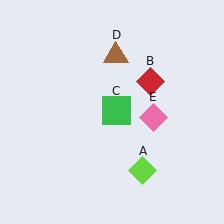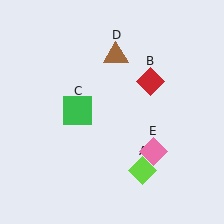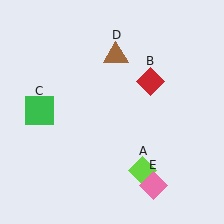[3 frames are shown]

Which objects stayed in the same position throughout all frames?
Lime diamond (object A) and red diamond (object B) and brown triangle (object D) remained stationary.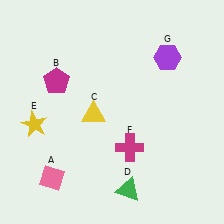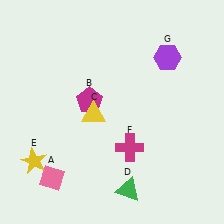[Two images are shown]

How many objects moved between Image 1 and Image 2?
2 objects moved between the two images.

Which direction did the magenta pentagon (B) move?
The magenta pentagon (B) moved right.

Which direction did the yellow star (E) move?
The yellow star (E) moved down.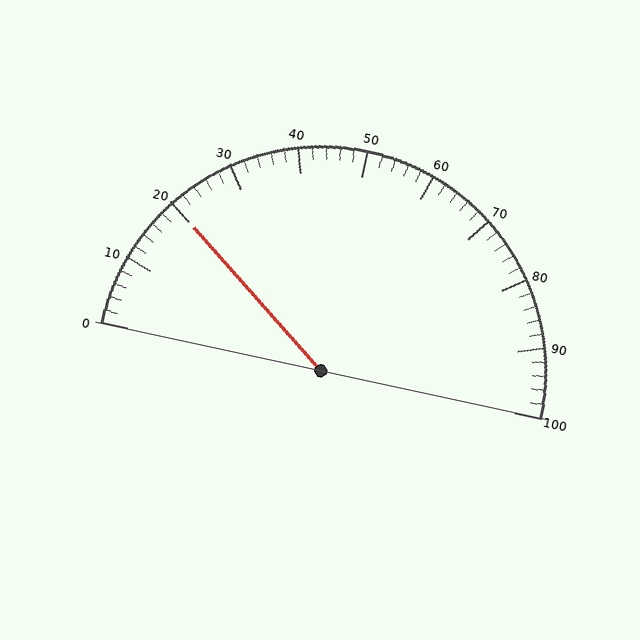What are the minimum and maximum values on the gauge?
The gauge ranges from 0 to 100.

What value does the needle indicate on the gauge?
The needle indicates approximately 20.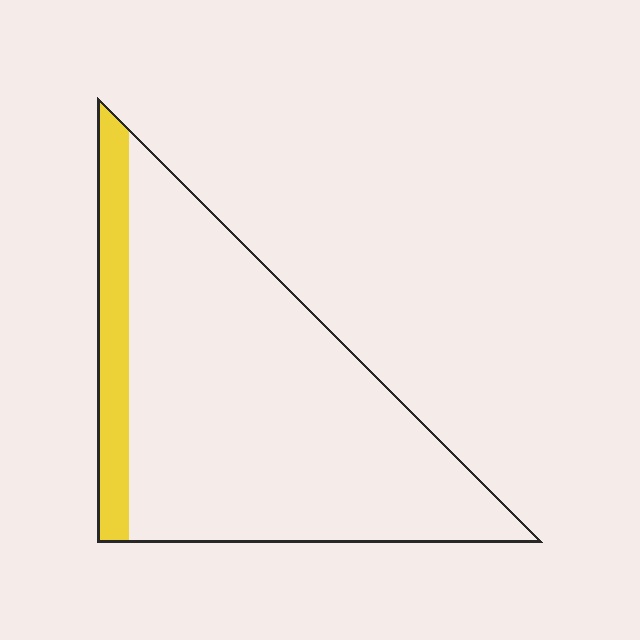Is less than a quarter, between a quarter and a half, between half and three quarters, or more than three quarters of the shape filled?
Less than a quarter.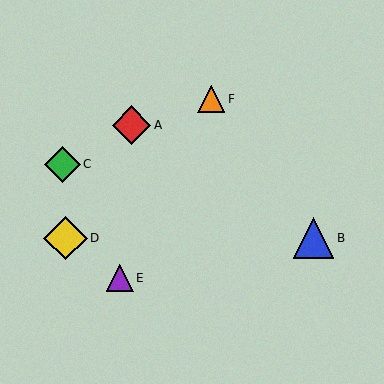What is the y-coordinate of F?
Object F is at y≈99.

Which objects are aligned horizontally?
Objects B, D are aligned horizontally.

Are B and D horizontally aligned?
Yes, both are at y≈238.